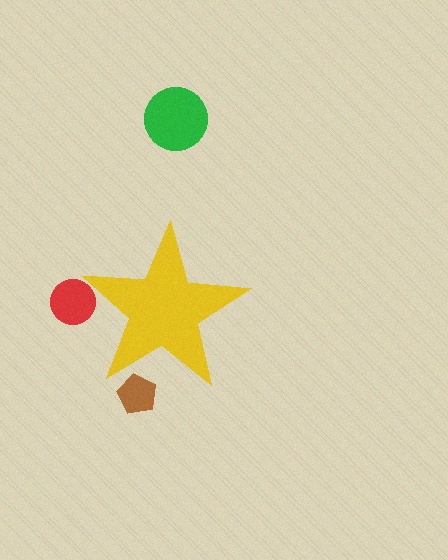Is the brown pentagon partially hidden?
Yes, the brown pentagon is partially hidden behind the yellow star.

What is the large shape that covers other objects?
A yellow star.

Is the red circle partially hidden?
Yes, the red circle is partially hidden behind the yellow star.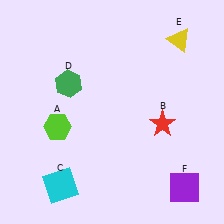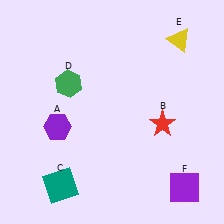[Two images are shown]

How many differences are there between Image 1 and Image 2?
There are 2 differences between the two images.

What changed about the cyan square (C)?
In Image 1, C is cyan. In Image 2, it changed to teal.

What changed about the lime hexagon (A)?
In Image 1, A is lime. In Image 2, it changed to purple.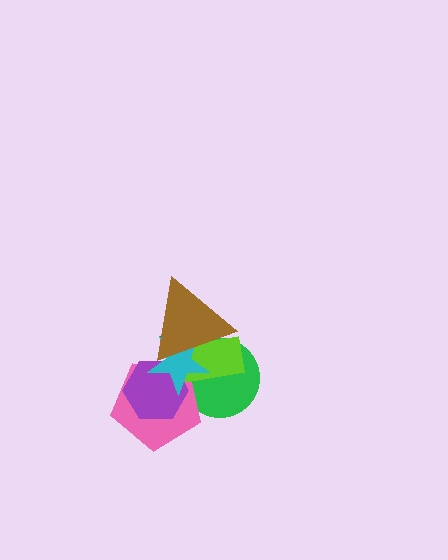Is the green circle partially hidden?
Yes, it is partially covered by another shape.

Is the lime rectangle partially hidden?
Yes, it is partially covered by another shape.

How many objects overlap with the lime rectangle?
4 objects overlap with the lime rectangle.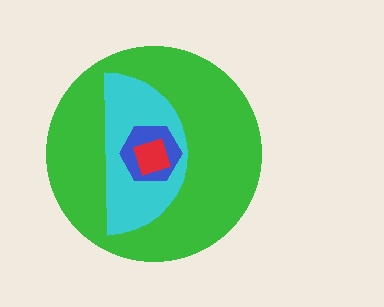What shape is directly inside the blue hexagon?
The red square.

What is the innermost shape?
The red square.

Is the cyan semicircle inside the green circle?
Yes.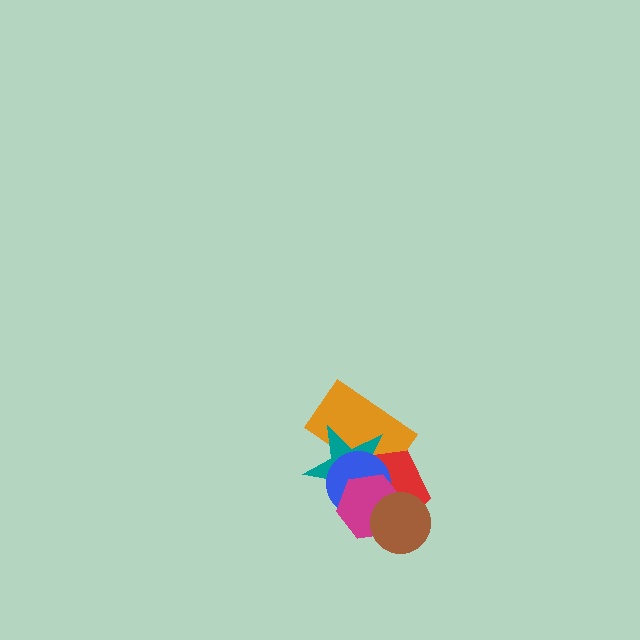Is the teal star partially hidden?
Yes, it is partially covered by another shape.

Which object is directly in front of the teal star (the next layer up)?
The red pentagon is directly in front of the teal star.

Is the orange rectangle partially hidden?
Yes, it is partially covered by another shape.